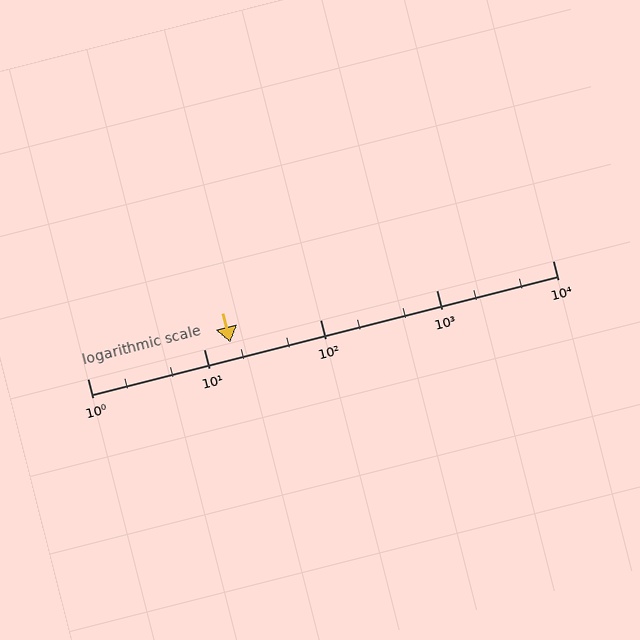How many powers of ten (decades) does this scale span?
The scale spans 4 decades, from 1 to 10000.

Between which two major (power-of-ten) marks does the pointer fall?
The pointer is between 10 and 100.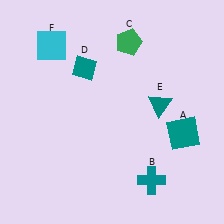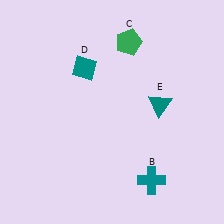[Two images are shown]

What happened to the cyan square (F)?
The cyan square (F) was removed in Image 2. It was in the top-left area of Image 1.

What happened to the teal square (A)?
The teal square (A) was removed in Image 2. It was in the bottom-right area of Image 1.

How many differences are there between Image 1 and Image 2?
There are 2 differences between the two images.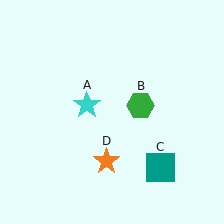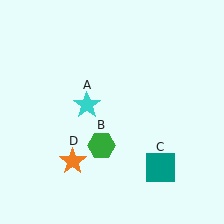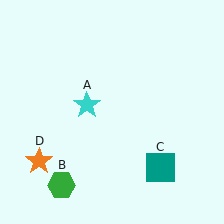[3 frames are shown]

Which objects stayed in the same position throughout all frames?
Cyan star (object A) and teal square (object C) remained stationary.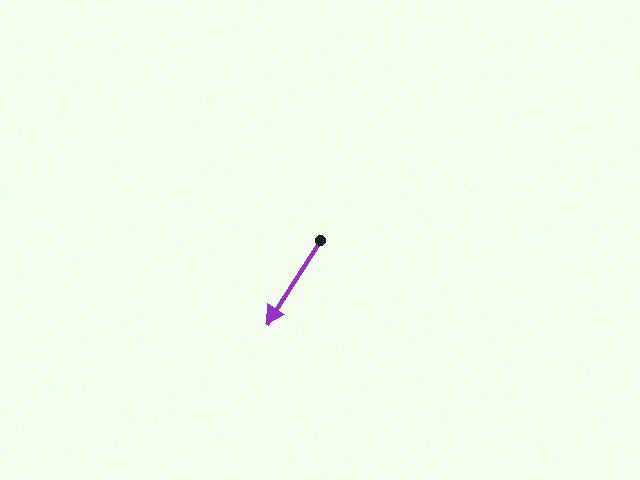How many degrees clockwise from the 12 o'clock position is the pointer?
Approximately 213 degrees.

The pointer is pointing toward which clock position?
Roughly 7 o'clock.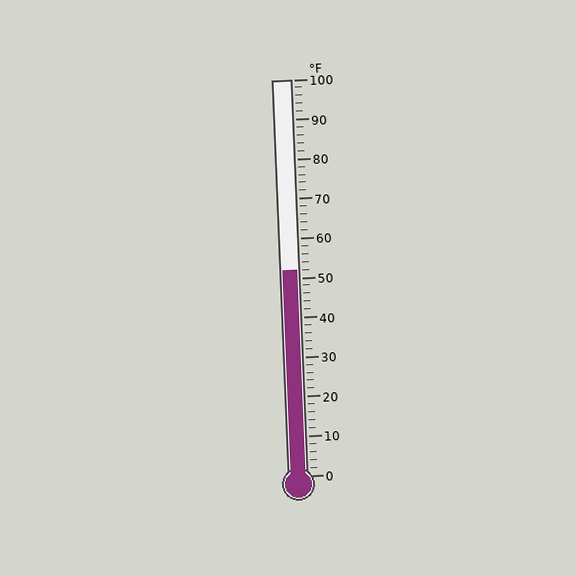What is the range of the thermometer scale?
The thermometer scale ranges from 0°F to 100°F.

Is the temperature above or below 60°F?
The temperature is below 60°F.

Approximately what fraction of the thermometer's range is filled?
The thermometer is filled to approximately 50% of its range.